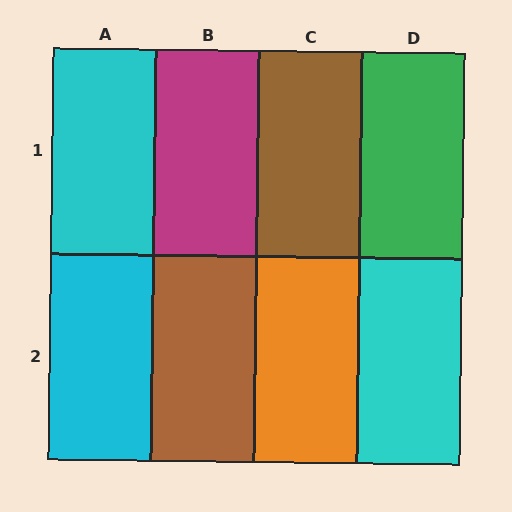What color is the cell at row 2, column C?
Orange.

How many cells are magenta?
1 cell is magenta.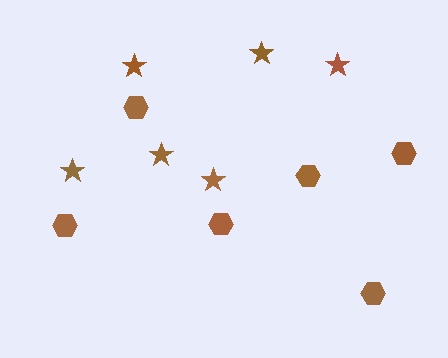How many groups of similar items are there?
There are 2 groups: one group of stars (6) and one group of hexagons (6).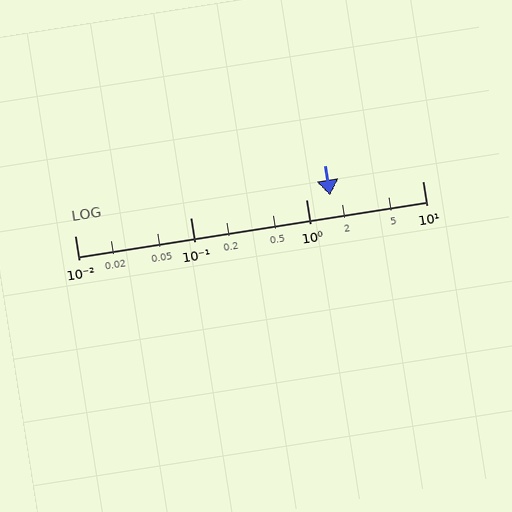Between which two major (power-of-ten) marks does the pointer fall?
The pointer is between 1 and 10.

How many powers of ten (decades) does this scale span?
The scale spans 3 decades, from 0.01 to 10.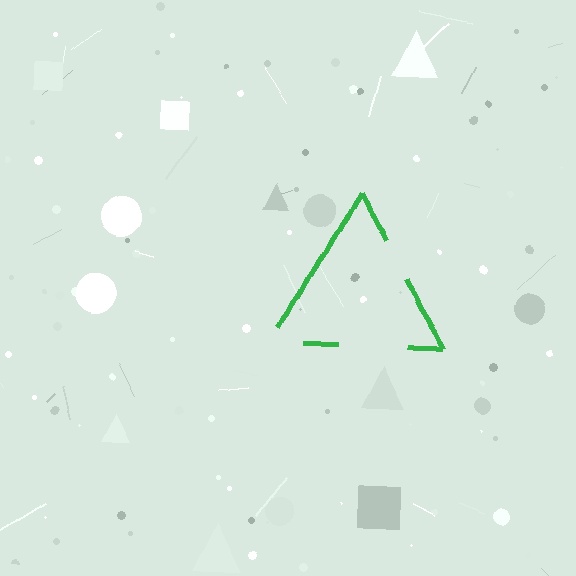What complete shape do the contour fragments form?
The contour fragments form a triangle.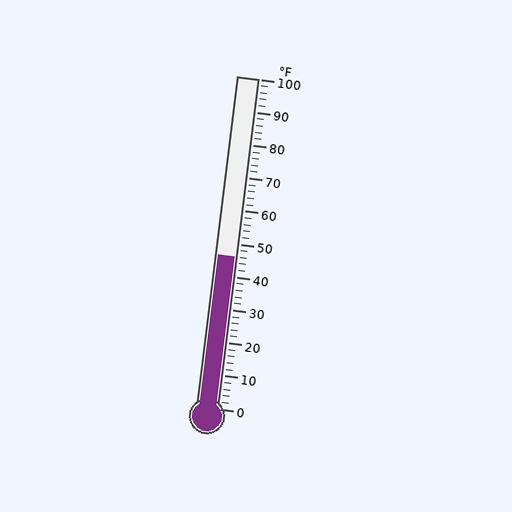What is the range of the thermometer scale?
The thermometer scale ranges from 0°F to 100°F.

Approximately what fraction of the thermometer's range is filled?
The thermometer is filled to approximately 45% of its range.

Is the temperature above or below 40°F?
The temperature is above 40°F.